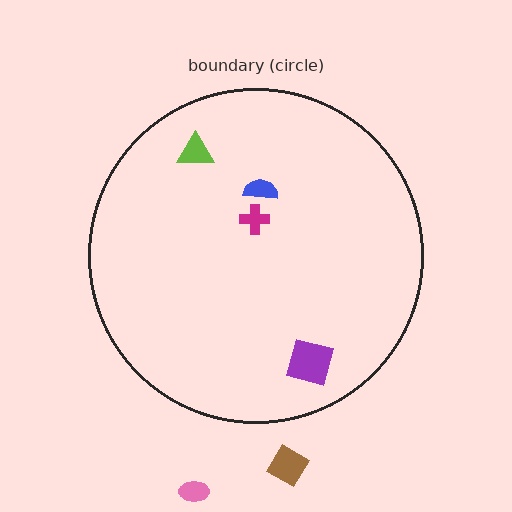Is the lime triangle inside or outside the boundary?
Inside.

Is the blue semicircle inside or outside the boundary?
Inside.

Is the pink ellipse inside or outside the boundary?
Outside.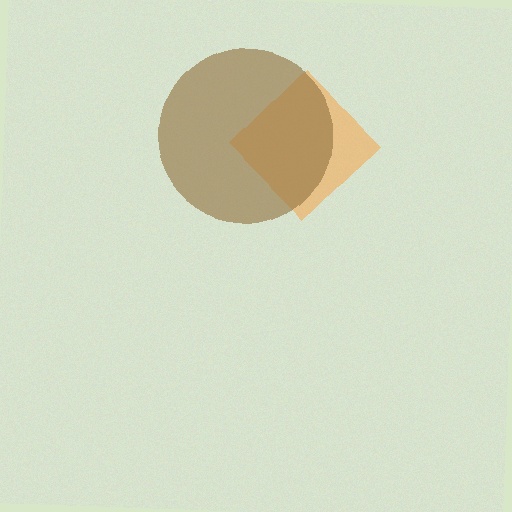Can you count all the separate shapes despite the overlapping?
Yes, there are 2 separate shapes.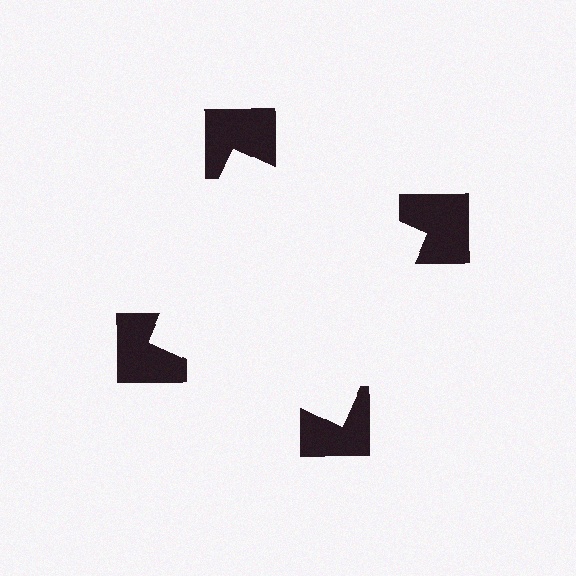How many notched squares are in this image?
There are 4 — one at each vertex of the illusory square.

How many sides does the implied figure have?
4 sides.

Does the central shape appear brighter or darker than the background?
It typically appears slightly brighter than the background, even though no actual brightness change is drawn.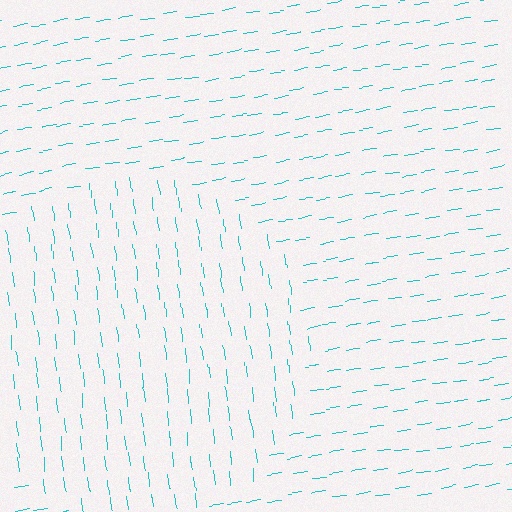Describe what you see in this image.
The image is filled with small cyan line segments. A circle region in the image has lines oriented differently from the surrounding lines, creating a visible texture boundary.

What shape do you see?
I see a circle.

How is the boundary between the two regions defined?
The boundary is defined purely by a change in line orientation (approximately 88 degrees difference). All lines are the same color and thickness.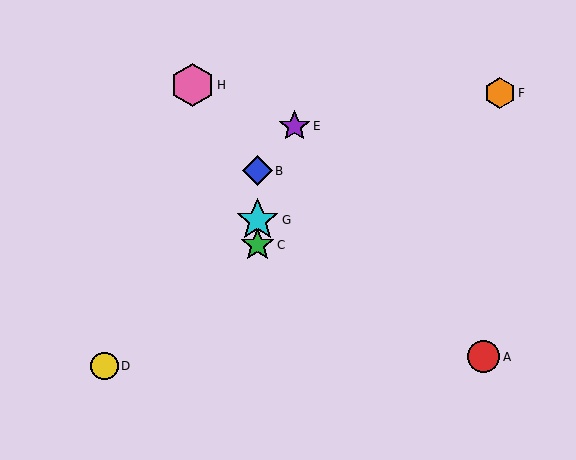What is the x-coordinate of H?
Object H is at x≈192.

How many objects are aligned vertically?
3 objects (B, C, G) are aligned vertically.